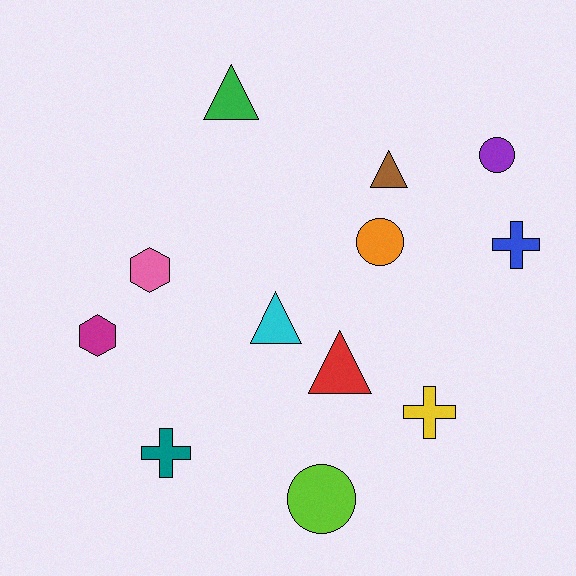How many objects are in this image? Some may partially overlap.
There are 12 objects.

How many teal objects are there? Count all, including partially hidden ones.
There is 1 teal object.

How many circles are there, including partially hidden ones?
There are 3 circles.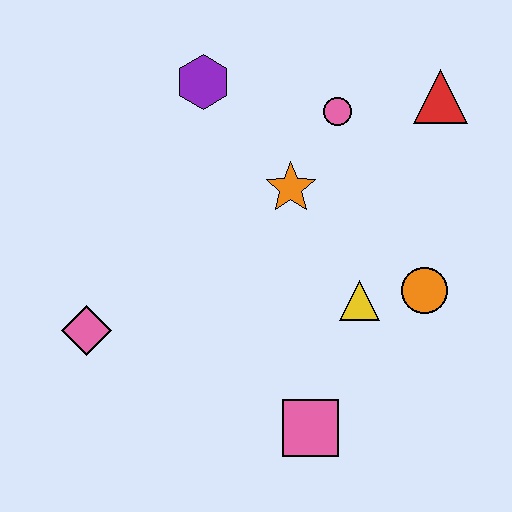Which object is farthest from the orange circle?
The pink diamond is farthest from the orange circle.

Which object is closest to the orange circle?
The yellow triangle is closest to the orange circle.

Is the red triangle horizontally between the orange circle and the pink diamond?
No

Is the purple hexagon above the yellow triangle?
Yes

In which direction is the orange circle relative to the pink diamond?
The orange circle is to the right of the pink diamond.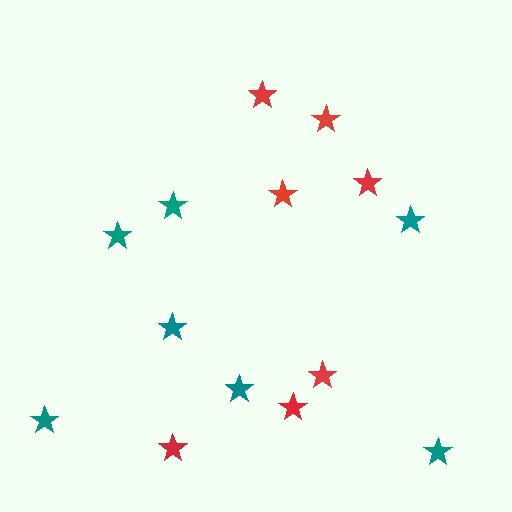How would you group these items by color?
There are 2 groups: one group of red stars (7) and one group of teal stars (7).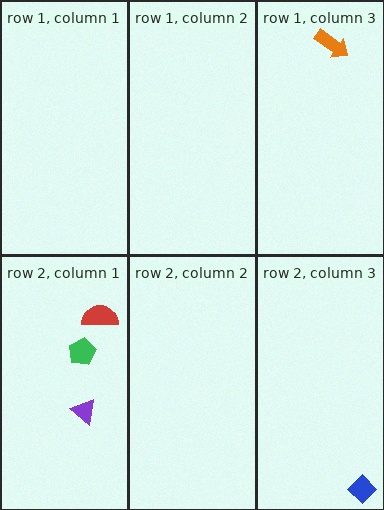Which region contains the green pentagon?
The row 2, column 1 region.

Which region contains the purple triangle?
The row 2, column 1 region.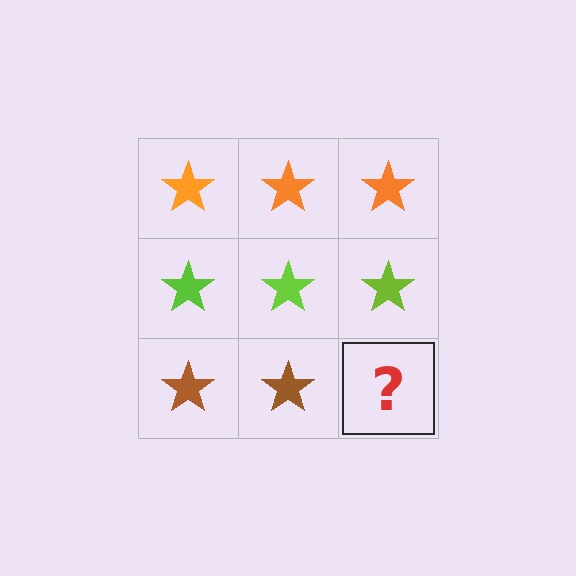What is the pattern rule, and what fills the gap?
The rule is that each row has a consistent color. The gap should be filled with a brown star.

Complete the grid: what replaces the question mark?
The question mark should be replaced with a brown star.